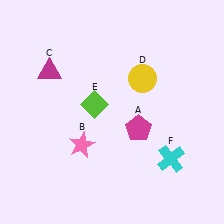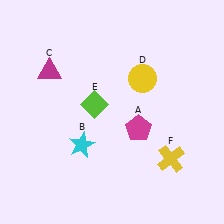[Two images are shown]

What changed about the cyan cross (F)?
In Image 1, F is cyan. In Image 2, it changed to yellow.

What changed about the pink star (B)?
In Image 1, B is pink. In Image 2, it changed to cyan.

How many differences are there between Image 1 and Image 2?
There are 2 differences between the two images.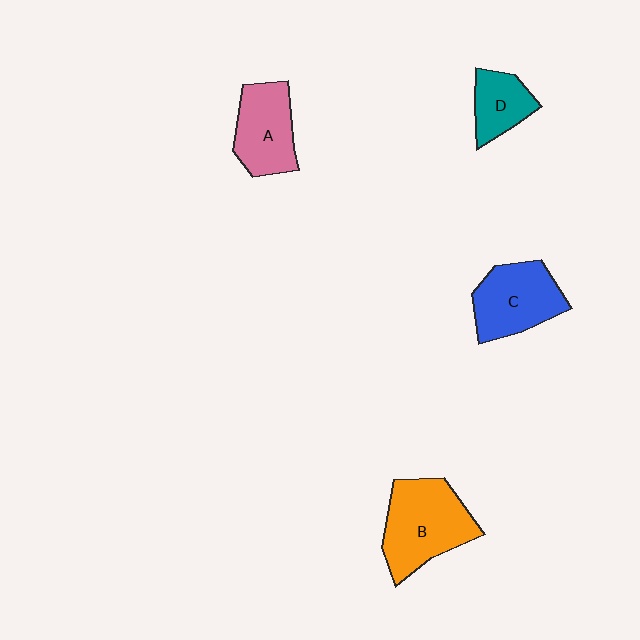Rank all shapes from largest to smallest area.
From largest to smallest: B (orange), C (blue), A (pink), D (teal).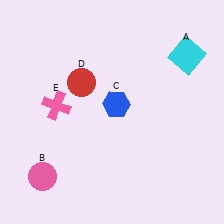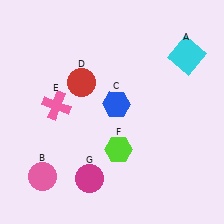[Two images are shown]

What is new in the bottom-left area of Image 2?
A magenta circle (G) was added in the bottom-left area of Image 2.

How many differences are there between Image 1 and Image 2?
There are 2 differences between the two images.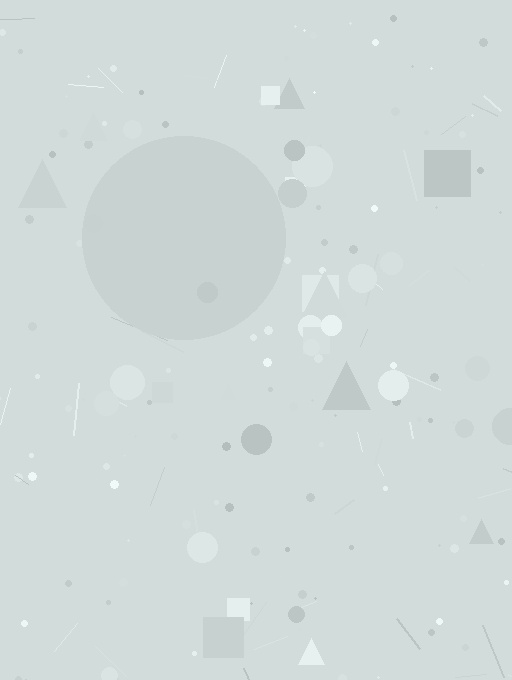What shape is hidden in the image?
A circle is hidden in the image.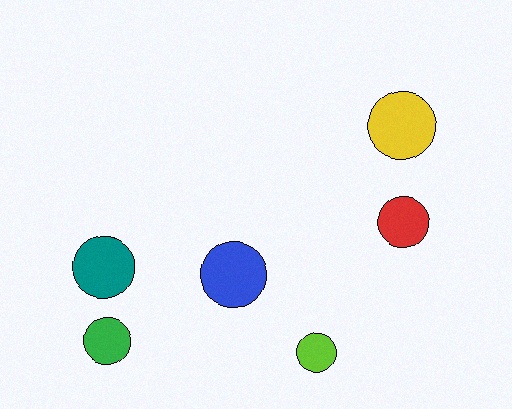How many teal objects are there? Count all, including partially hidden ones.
There is 1 teal object.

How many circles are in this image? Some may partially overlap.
There are 6 circles.